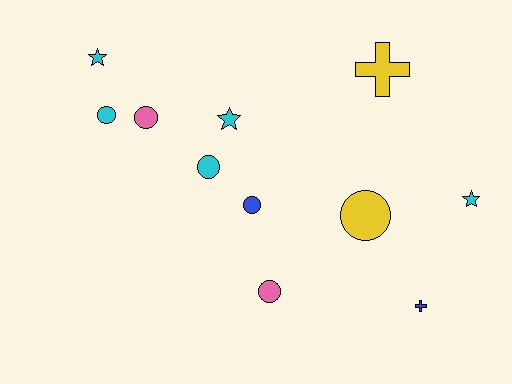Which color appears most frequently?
Cyan, with 5 objects.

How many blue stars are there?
There are no blue stars.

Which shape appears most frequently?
Circle, with 6 objects.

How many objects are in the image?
There are 11 objects.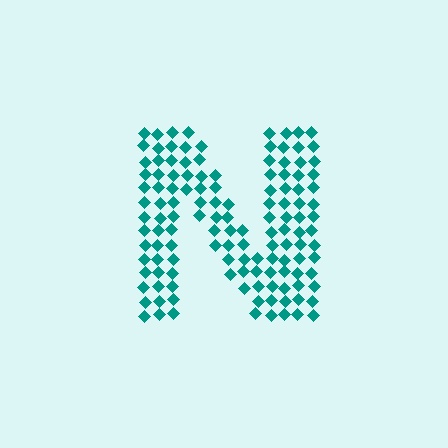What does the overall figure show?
The overall figure shows the letter N.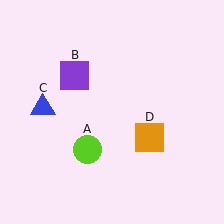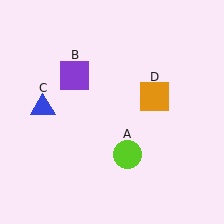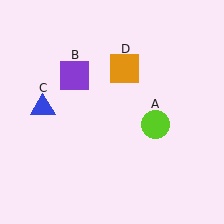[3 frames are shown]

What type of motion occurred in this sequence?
The lime circle (object A), orange square (object D) rotated counterclockwise around the center of the scene.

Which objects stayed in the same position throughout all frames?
Purple square (object B) and blue triangle (object C) remained stationary.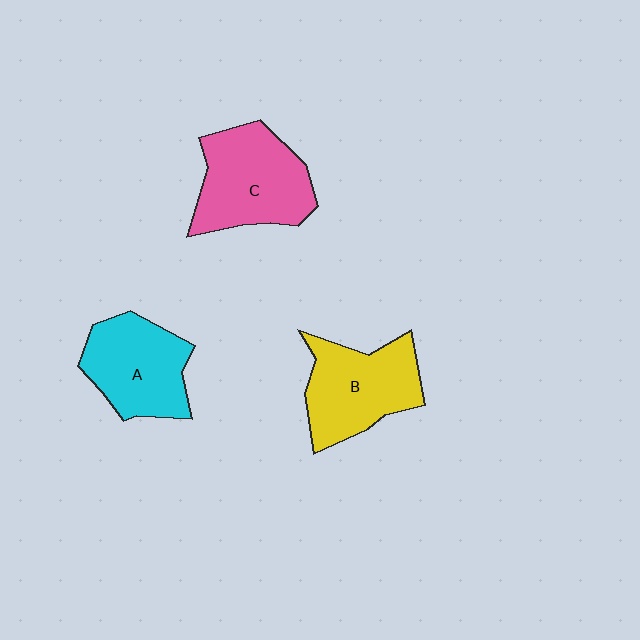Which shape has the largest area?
Shape C (pink).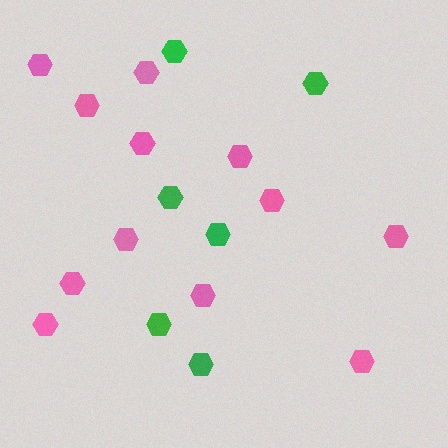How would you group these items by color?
There are 2 groups: one group of green hexagons (6) and one group of pink hexagons (12).